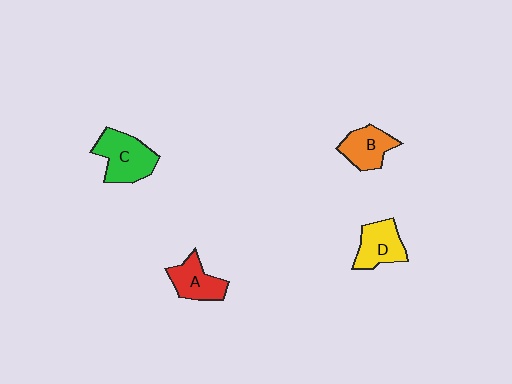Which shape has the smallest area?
Shape A (red).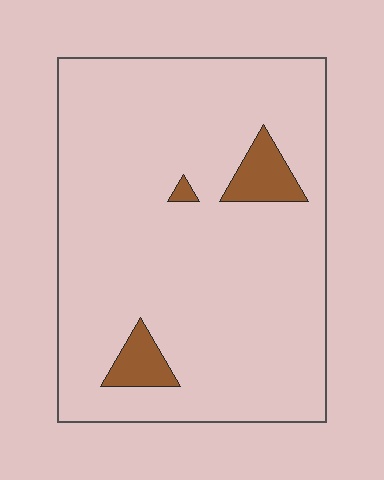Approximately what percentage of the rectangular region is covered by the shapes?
Approximately 5%.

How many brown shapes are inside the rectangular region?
3.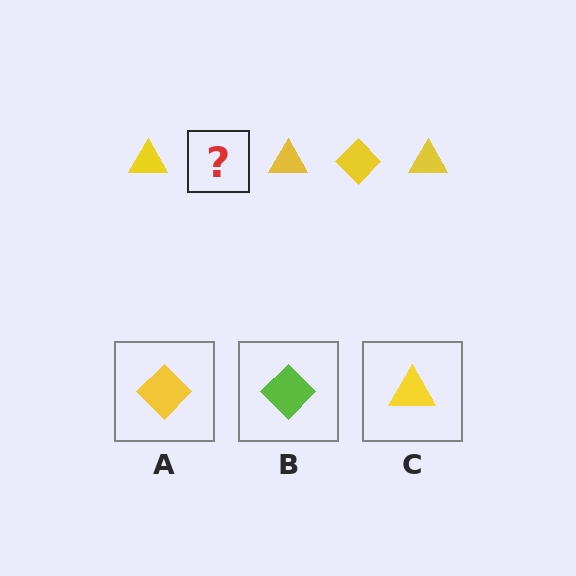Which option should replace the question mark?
Option A.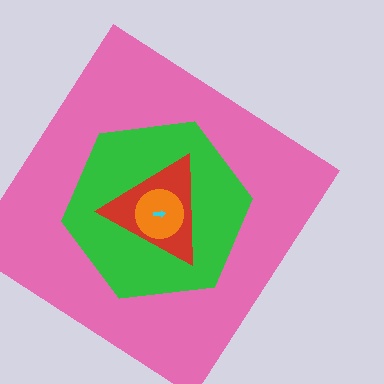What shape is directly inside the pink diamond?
The green hexagon.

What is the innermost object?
The cyan arrow.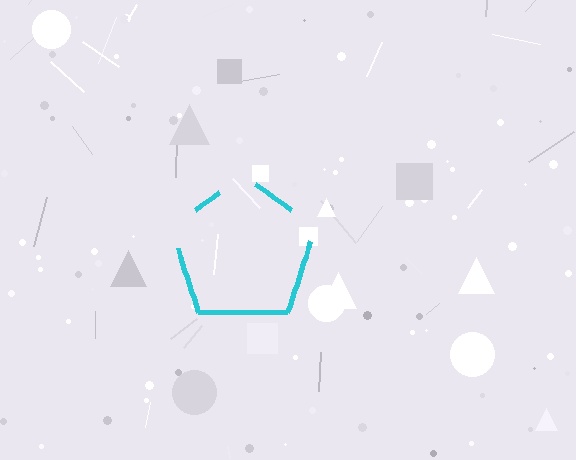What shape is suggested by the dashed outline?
The dashed outline suggests a pentagon.